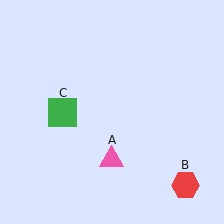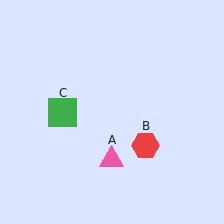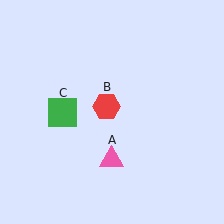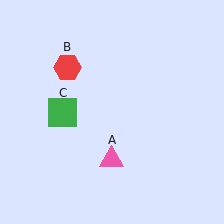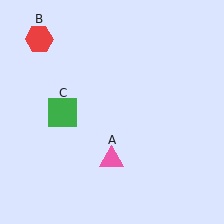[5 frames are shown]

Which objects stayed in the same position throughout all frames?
Pink triangle (object A) and green square (object C) remained stationary.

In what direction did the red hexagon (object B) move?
The red hexagon (object B) moved up and to the left.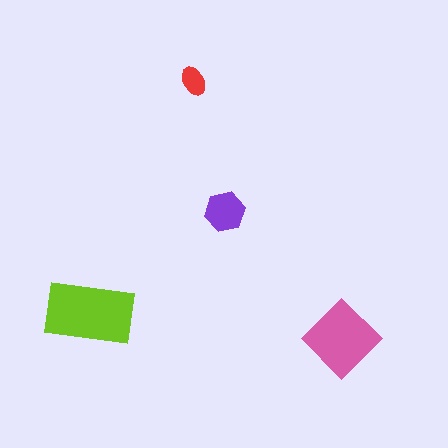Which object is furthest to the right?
The pink diamond is rightmost.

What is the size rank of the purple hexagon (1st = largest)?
3rd.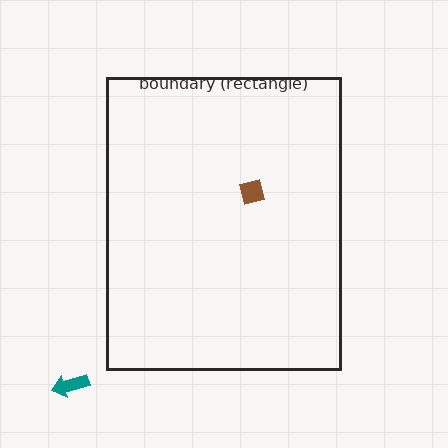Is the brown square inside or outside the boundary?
Inside.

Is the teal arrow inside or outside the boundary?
Outside.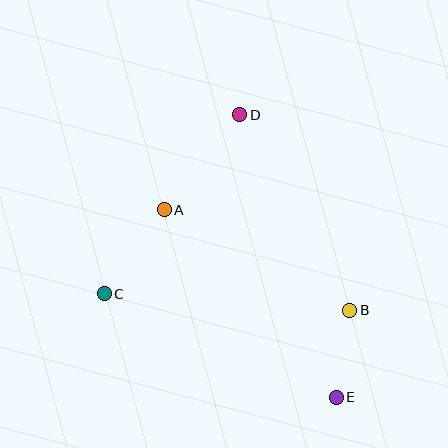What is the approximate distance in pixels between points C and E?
The distance between C and E is approximately 254 pixels.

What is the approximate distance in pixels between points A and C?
The distance between A and C is approximately 103 pixels.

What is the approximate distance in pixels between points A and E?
The distance between A and E is approximately 255 pixels.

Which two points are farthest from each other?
Points D and E are farthest from each other.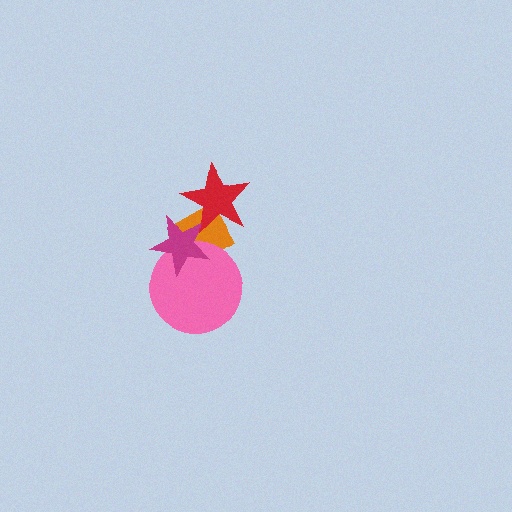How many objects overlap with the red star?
2 objects overlap with the red star.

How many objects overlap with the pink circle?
2 objects overlap with the pink circle.